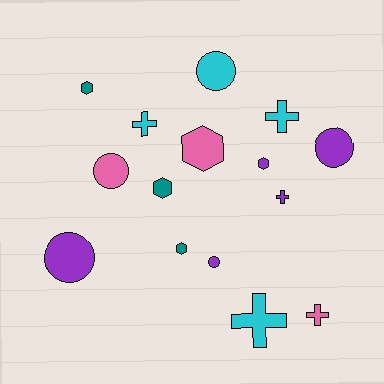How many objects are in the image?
There are 15 objects.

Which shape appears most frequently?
Circle, with 5 objects.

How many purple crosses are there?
There is 1 purple cross.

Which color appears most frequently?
Purple, with 5 objects.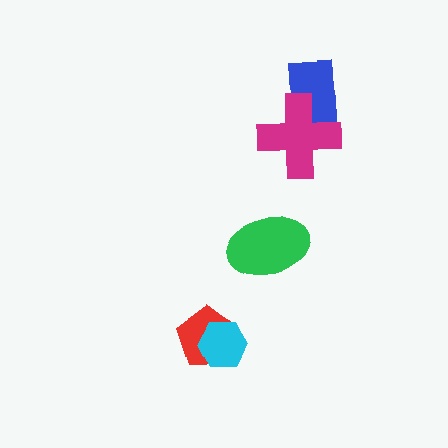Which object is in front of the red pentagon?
The cyan hexagon is in front of the red pentagon.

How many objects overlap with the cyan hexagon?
1 object overlaps with the cyan hexagon.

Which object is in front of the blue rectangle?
The magenta cross is in front of the blue rectangle.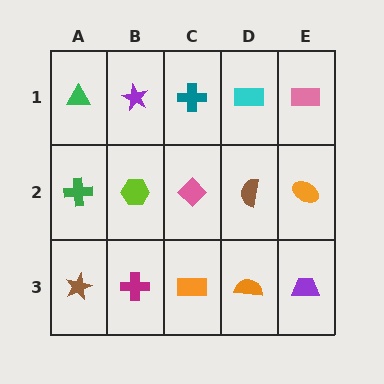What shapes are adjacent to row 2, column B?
A purple star (row 1, column B), a magenta cross (row 3, column B), a green cross (row 2, column A), a pink diamond (row 2, column C).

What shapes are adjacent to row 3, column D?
A brown semicircle (row 2, column D), an orange rectangle (row 3, column C), a purple trapezoid (row 3, column E).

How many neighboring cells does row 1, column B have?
3.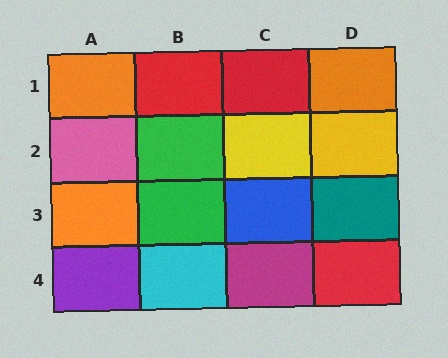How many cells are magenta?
1 cell is magenta.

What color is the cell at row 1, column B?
Red.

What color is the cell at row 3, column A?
Orange.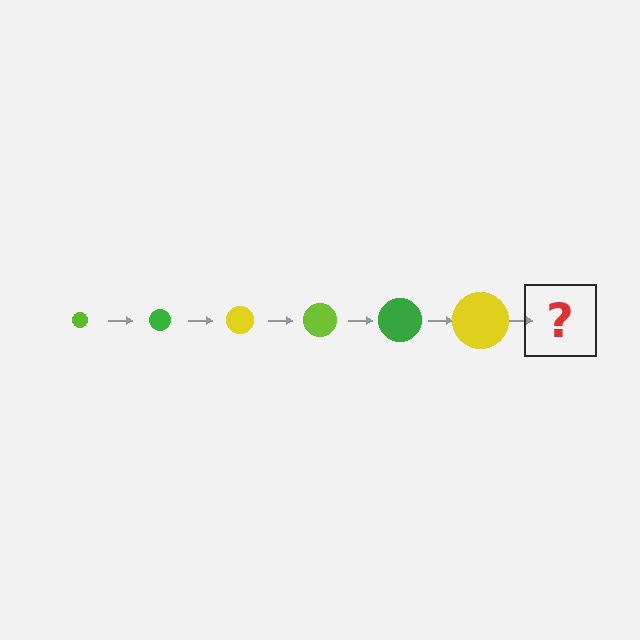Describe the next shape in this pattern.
It should be a lime circle, larger than the previous one.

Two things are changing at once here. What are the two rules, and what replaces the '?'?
The two rules are that the circle grows larger each step and the color cycles through lime, green, and yellow. The '?' should be a lime circle, larger than the previous one.